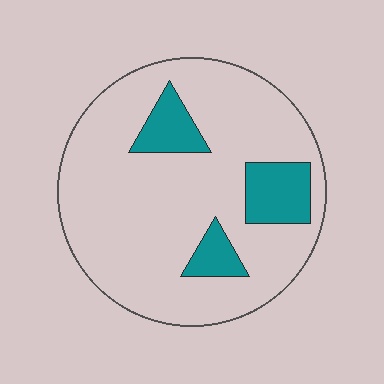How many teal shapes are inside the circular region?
3.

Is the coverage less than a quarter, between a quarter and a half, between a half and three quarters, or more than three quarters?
Less than a quarter.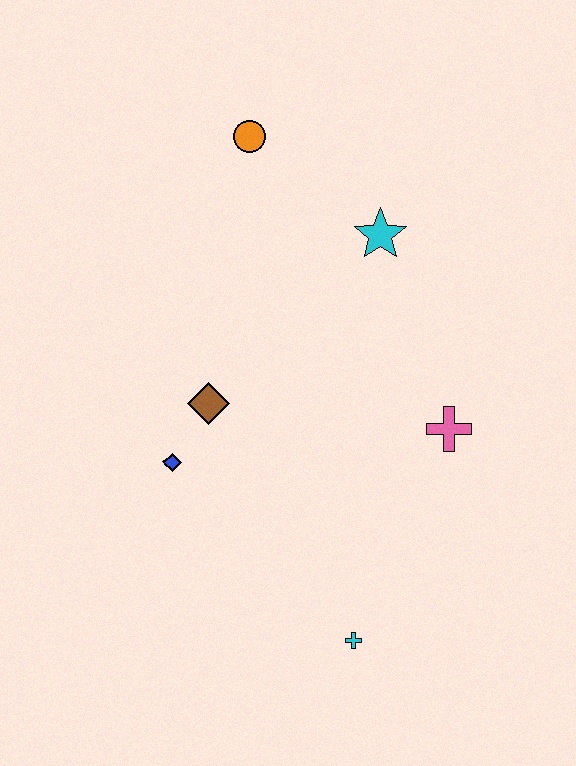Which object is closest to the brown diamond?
The blue diamond is closest to the brown diamond.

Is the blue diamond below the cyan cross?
No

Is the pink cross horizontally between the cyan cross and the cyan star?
No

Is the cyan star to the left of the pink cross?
Yes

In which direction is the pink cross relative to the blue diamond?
The pink cross is to the right of the blue diamond.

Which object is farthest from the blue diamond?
The orange circle is farthest from the blue diamond.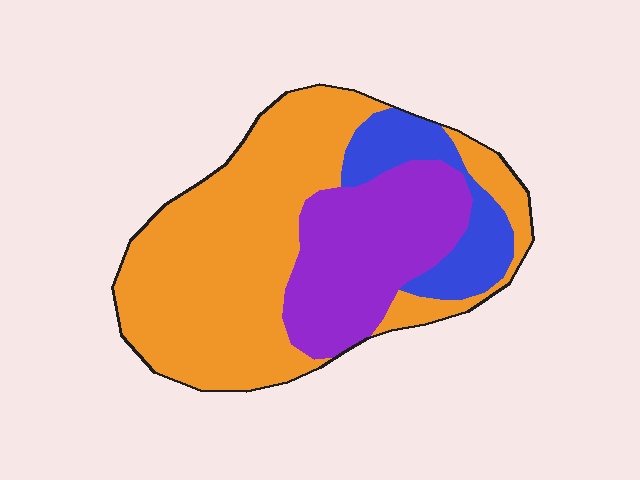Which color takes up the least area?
Blue, at roughly 15%.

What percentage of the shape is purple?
Purple covers 28% of the shape.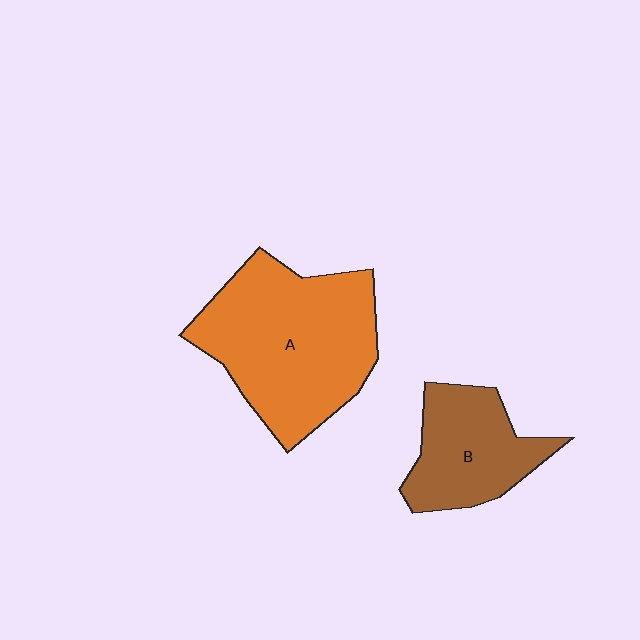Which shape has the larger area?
Shape A (orange).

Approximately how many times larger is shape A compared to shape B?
Approximately 1.8 times.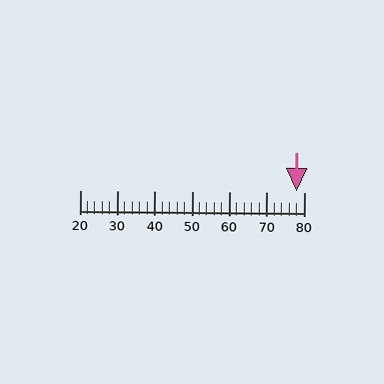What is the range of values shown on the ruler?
The ruler shows values from 20 to 80.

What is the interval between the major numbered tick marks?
The major tick marks are spaced 10 units apart.